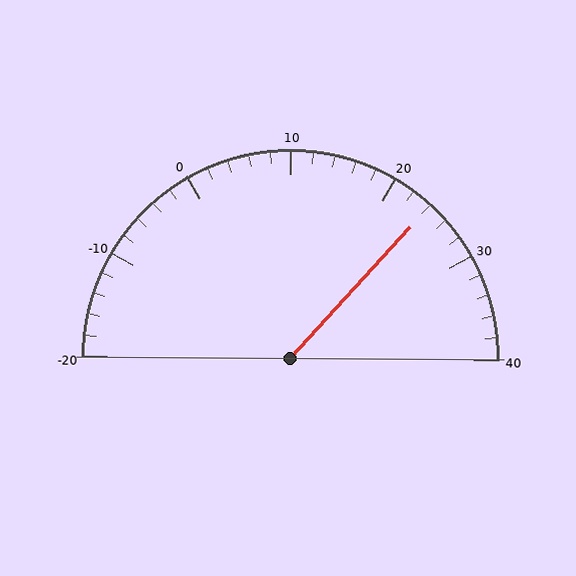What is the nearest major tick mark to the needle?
The nearest major tick mark is 20.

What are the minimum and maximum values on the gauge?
The gauge ranges from -20 to 40.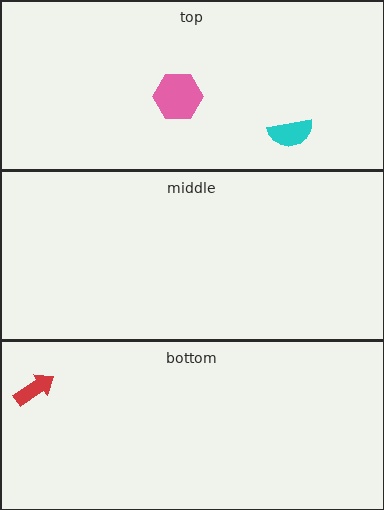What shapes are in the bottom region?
The red arrow.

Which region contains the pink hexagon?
The top region.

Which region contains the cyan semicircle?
The top region.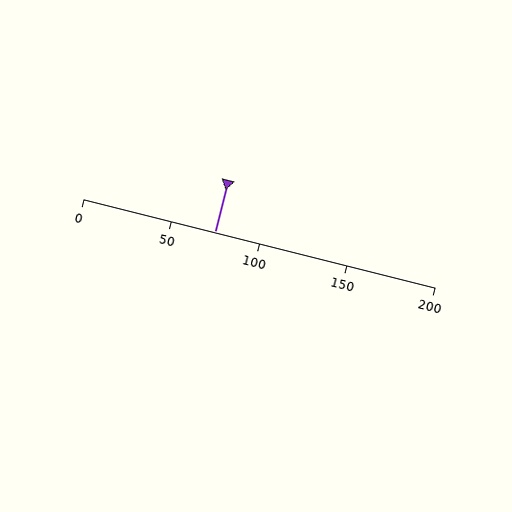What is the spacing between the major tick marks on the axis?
The major ticks are spaced 50 apart.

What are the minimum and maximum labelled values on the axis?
The axis runs from 0 to 200.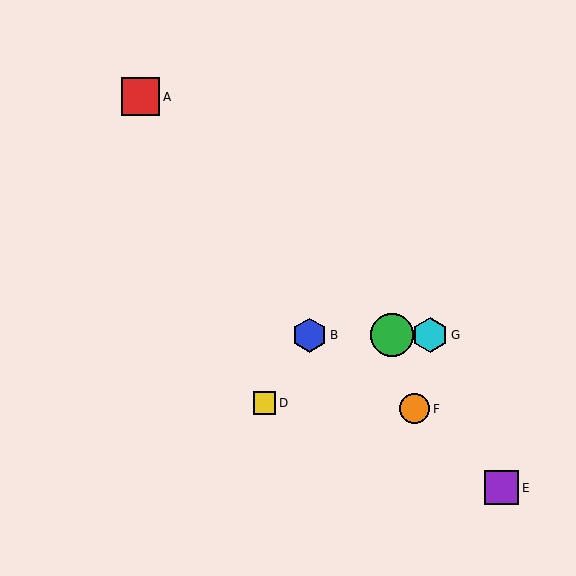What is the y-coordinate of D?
Object D is at y≈403.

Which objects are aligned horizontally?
Objects B, C, G are aligned horizontally.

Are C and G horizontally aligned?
Yes, both are at y≈335.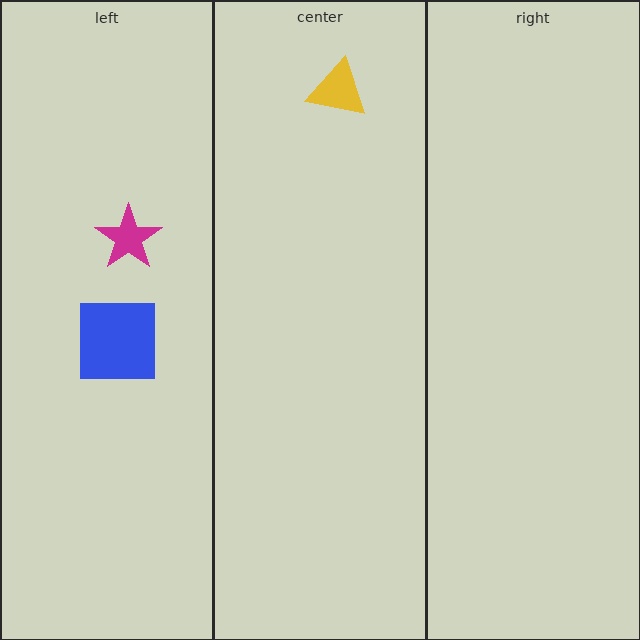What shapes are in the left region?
The magenta star, the blue square.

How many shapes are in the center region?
1.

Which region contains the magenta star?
The left region.